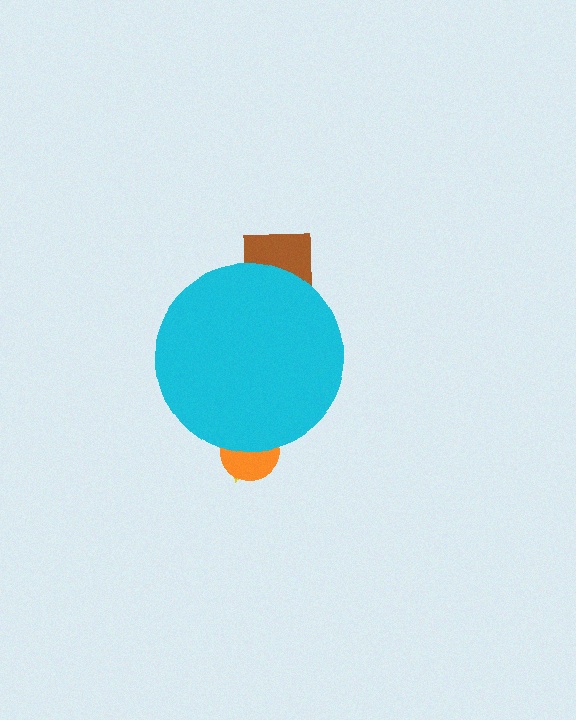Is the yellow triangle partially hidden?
Yes, the yellow triangle is partially hidden behind the cyan circle.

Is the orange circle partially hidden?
Yes, the orange circle is partially hidden behind the cyan circle.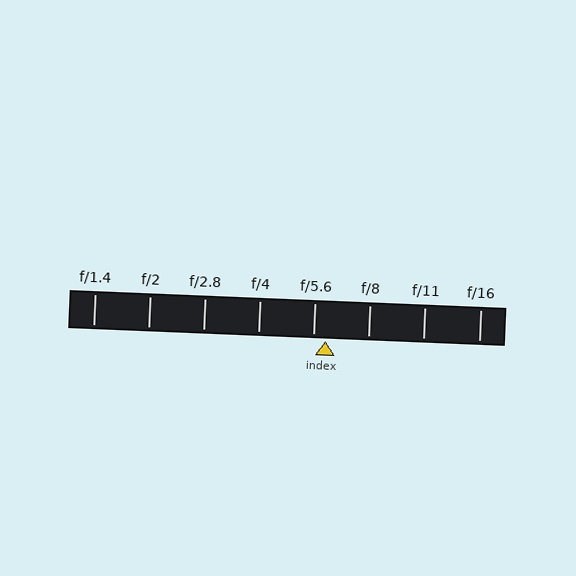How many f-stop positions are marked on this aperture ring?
There are 8 f-stop positions marked.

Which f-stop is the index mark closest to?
The index mark is closest to f/5.6.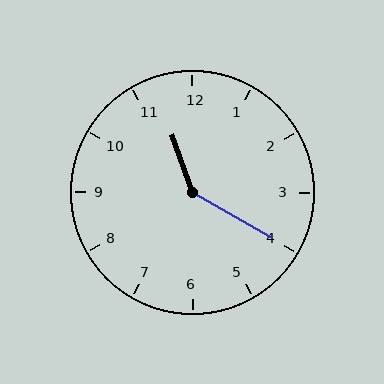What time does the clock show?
11:20.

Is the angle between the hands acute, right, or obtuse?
It is obtuse.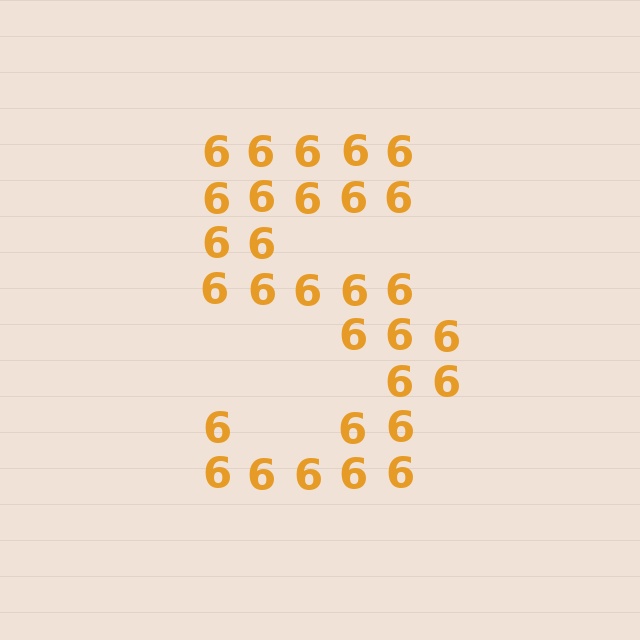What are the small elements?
The small elements are digit 6's.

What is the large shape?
The large shape is the digit 5.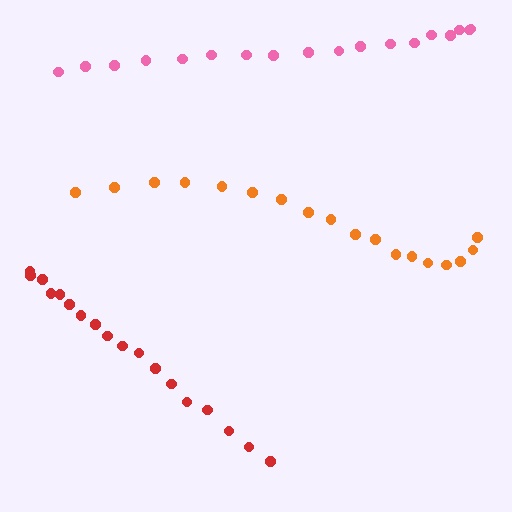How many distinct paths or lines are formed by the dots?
There are 3 distinct paths.